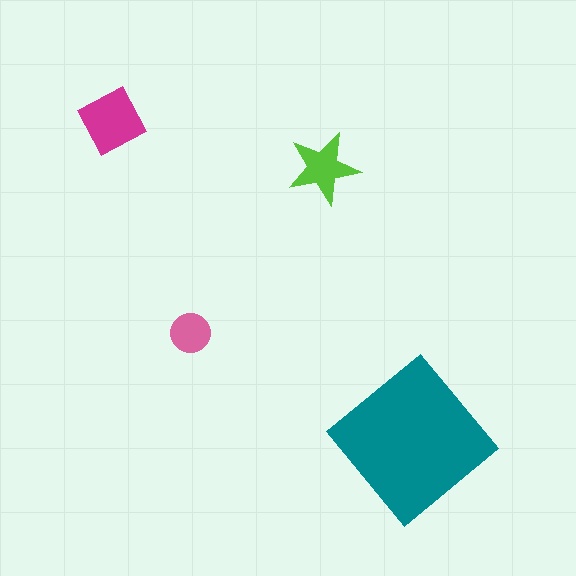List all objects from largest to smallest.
The teal diamond, the magenta diamond, the lime star, the pink circle.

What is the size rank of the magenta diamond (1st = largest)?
2nd.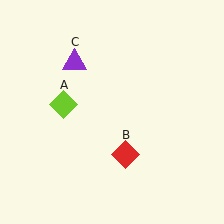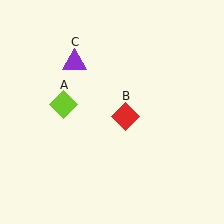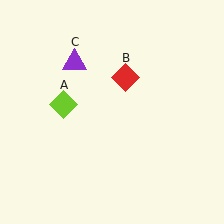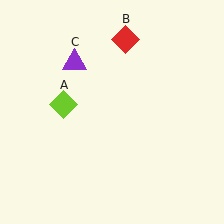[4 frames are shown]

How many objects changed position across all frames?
1 object changed position: red diamond (object B).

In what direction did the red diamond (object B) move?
The red diamond (object B) moved up.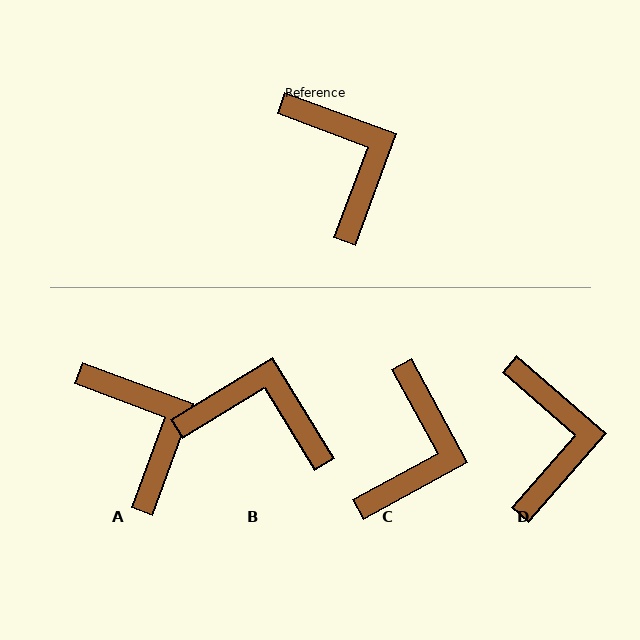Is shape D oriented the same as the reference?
No, it is off by about 21 degrees.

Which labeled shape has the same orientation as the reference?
A.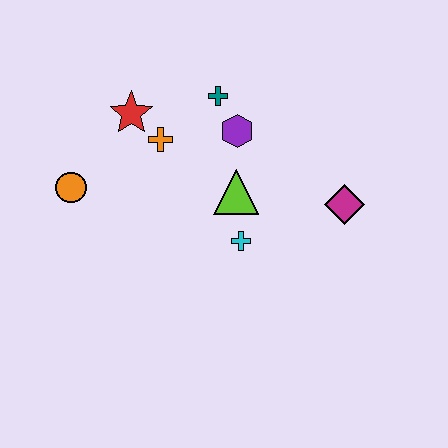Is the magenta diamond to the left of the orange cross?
No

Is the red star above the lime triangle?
Yes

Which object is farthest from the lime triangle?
The orange circle is farthest from the lime triangle.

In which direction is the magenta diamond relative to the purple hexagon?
The magenta diamond is to the right of the purple hexagon.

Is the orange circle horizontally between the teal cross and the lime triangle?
No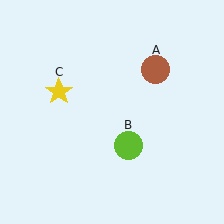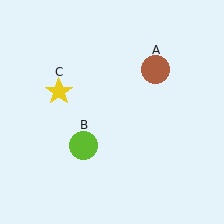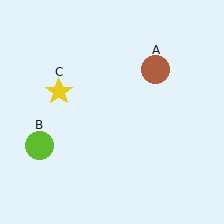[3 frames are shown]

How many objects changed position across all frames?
1 object changed position: lime circle (object B).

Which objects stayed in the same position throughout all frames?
Brown circle (object A) and yellow star (object C) remained stationary.